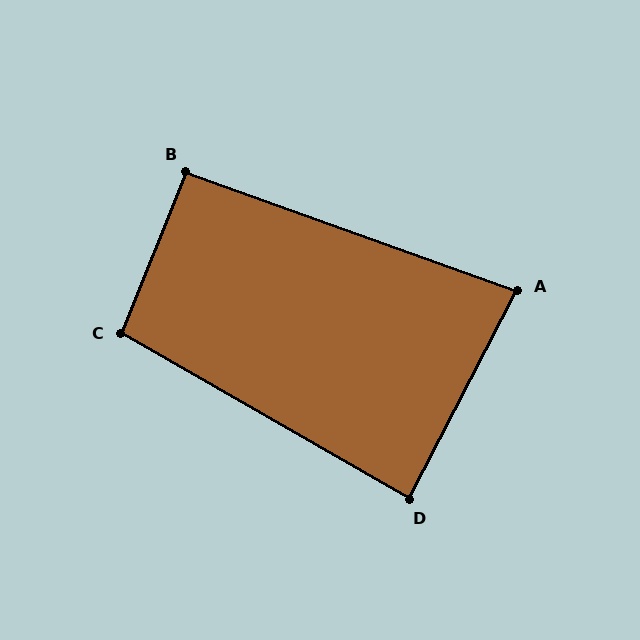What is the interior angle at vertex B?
Approximately 92 degrees (approximately right).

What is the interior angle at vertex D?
Approximately 88 degrees (approximately right).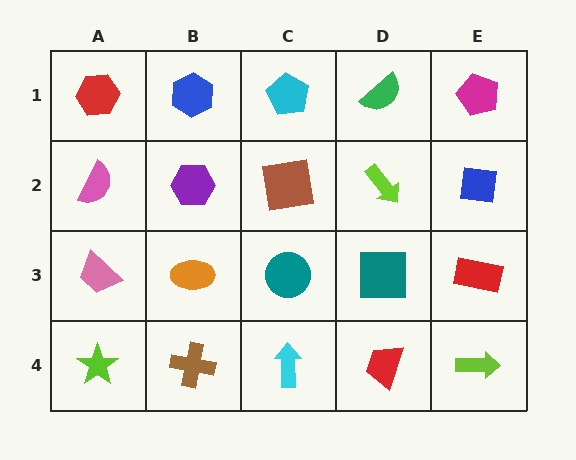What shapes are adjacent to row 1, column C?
A brown square (row 2, column C), a blue hexagon (row 1, column B), a green semicircle (row 1, column D).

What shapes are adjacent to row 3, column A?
A pink semicircle (row 2, column A), a lime star (row 4, column A), an orange ellipse (row 3, column B).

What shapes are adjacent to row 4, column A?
A pink trapezoid (row 3, column A), a brown cross (row 4, column B).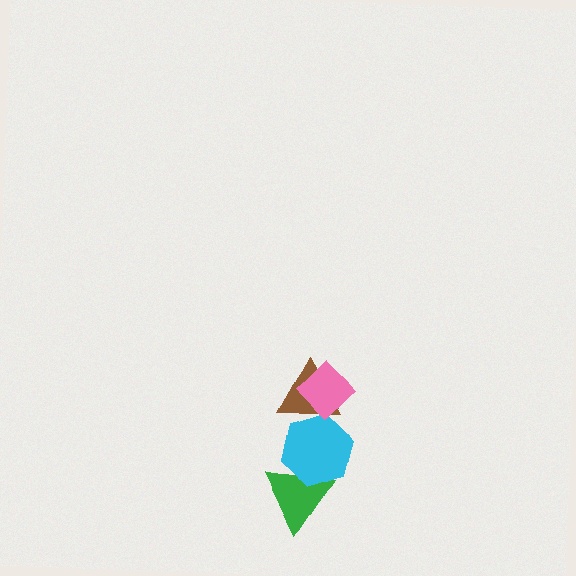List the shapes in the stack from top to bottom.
From top to bottom: the pink diamond, the brown triangle, the cyan hexagon, the green triangle.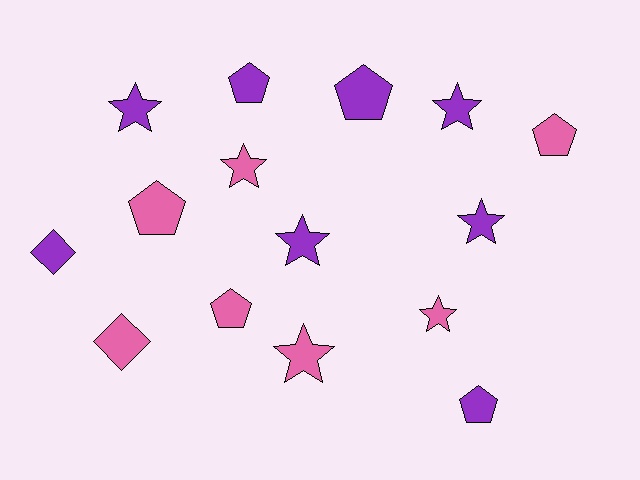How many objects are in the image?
There are 15 objects.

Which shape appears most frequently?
Star, with 7 objects.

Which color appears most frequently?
Purple, with 8 objects.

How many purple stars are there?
There are 4 purple stars.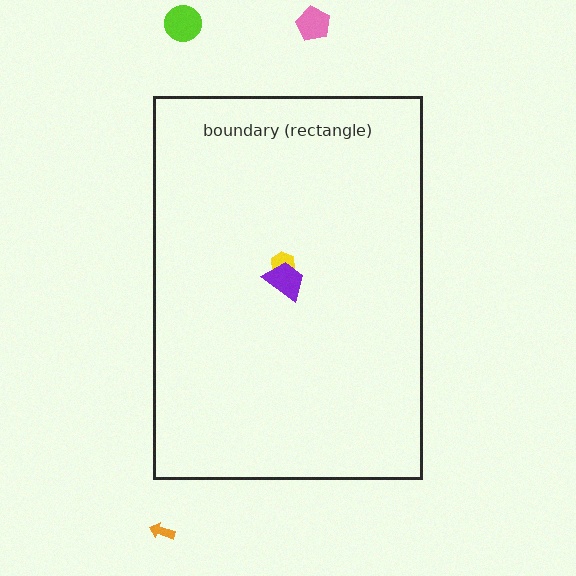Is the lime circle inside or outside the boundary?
Outside.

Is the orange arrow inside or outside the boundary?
Outside.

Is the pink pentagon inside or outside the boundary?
Outside.